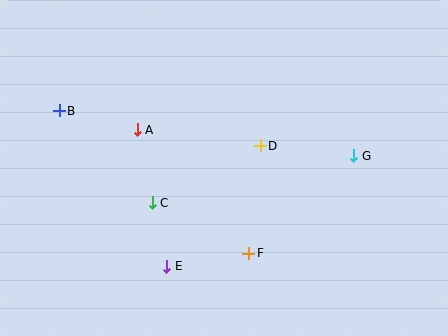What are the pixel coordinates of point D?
Point D is at (260, 146).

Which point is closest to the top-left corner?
Point B is closest to the top-left corner.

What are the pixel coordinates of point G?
Point G is at (354, 156).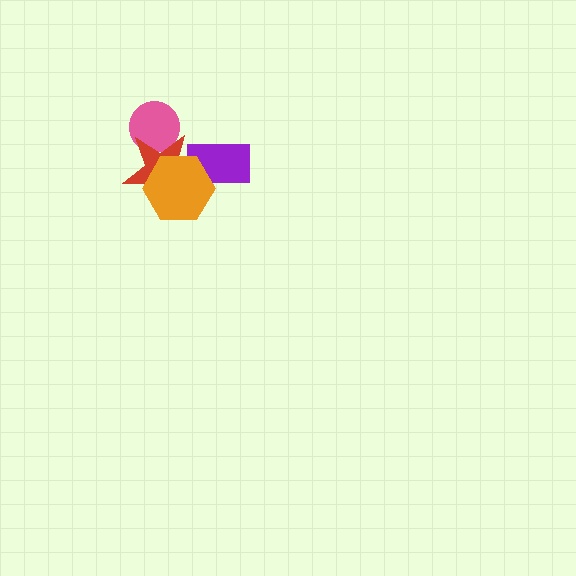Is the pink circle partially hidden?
Yes, it is partially covered by another shape.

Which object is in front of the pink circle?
The red star is in front of the pink circle.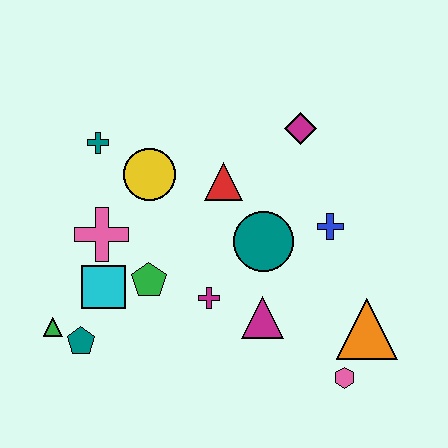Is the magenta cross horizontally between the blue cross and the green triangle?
Yes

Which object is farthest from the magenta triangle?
The teal cross is farthest from the magenta triangle.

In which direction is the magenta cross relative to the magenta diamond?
The magenta cross is below the magenta diamond.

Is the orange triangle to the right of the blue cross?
Yes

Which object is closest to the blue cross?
The teal circle is closest to the blue cross.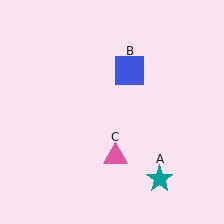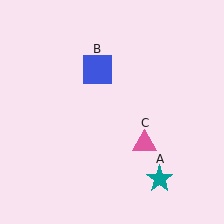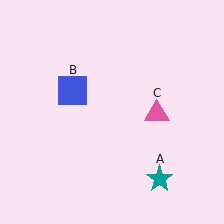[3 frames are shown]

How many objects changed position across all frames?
2 objects changed position: blue square (object B), pink triangle (object C).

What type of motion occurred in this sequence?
The blue square (object B), pink triangle (object C) rotated counterclockwise around the center of the scene.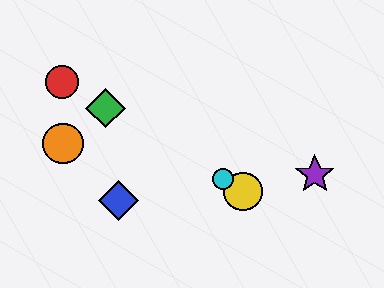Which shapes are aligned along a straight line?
The red circle, the green diamond, the yellow circle, the cyan circle are aligned along a straight line.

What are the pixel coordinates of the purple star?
The purple star is at (315, 175).